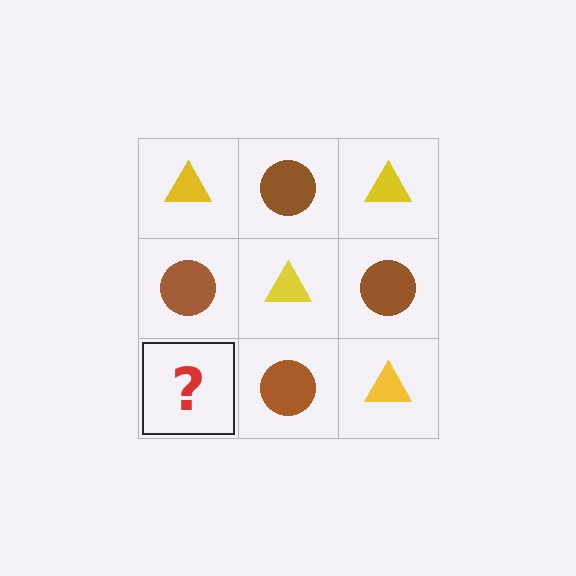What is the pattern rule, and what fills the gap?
The rule is that it alternates yellow triangle and brown circle in a checkerboard pattern. The gap should be filled with a yellow triangle.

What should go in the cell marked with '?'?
The missing cell should contain a yellow triangle.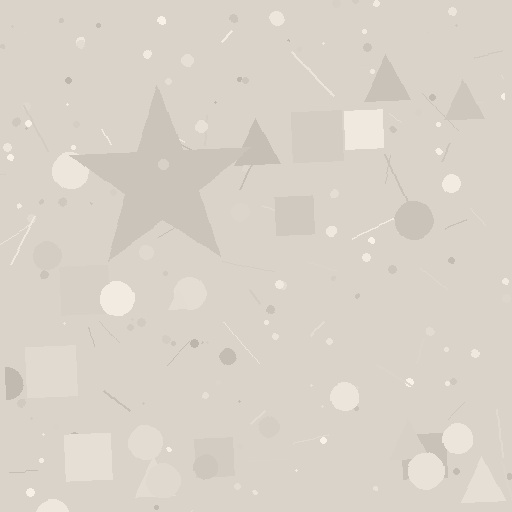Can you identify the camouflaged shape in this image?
The camouflaged shape is a star.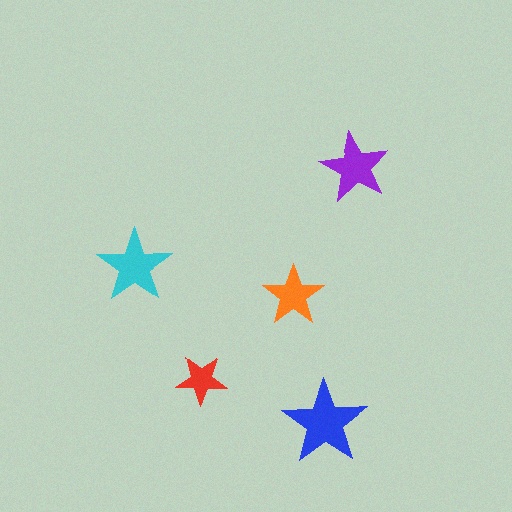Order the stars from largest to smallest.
the blue one, the cyan one, the purple one, the orange one, the red one.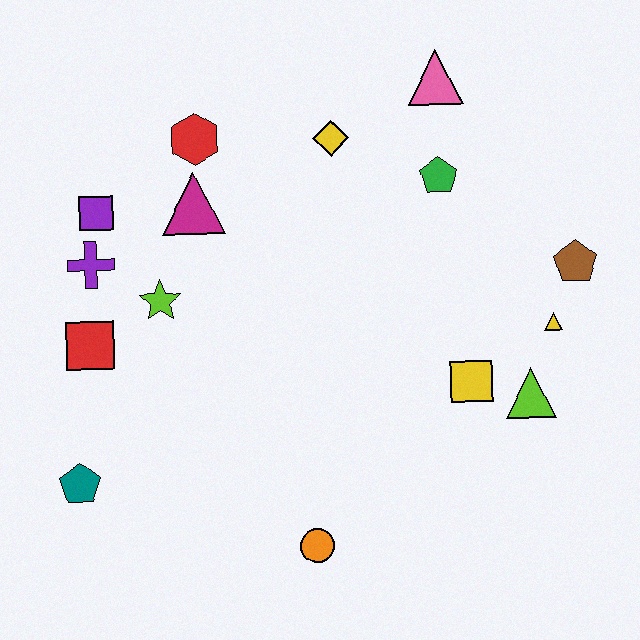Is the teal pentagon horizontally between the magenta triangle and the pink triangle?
No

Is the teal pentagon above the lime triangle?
No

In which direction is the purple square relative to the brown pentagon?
The purple square is to the left of the brown pentagon.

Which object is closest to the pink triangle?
The green pentagon is closest to the pink triangle.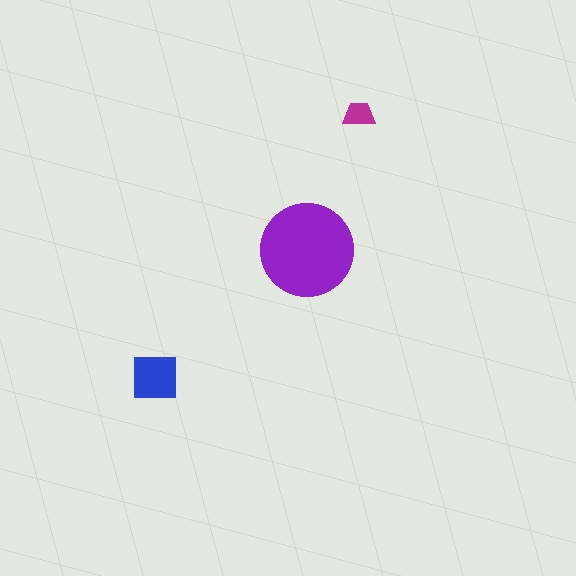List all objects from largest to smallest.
The purple circle, the blue square, the magenta trapezoid.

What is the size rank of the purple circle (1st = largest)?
1st.